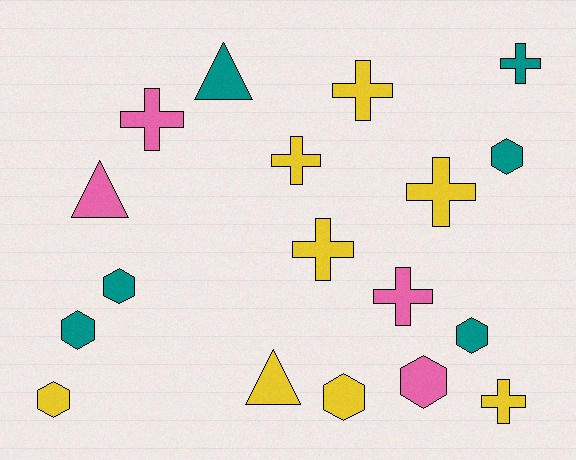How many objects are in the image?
There are 18 objects.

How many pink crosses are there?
There are 2 pink crosses.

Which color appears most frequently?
Yellow, with 8 objects.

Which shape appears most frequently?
Cross, with 8 objects.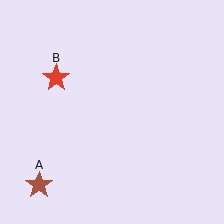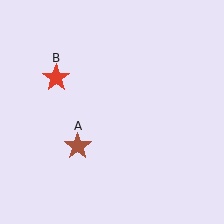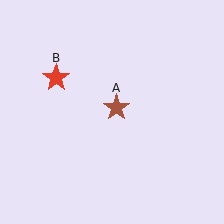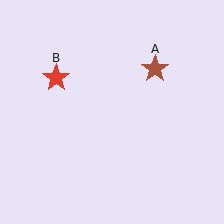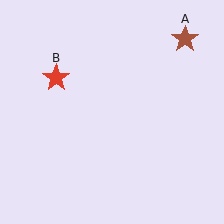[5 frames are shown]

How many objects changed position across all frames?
1 object changed position: brown star (object A).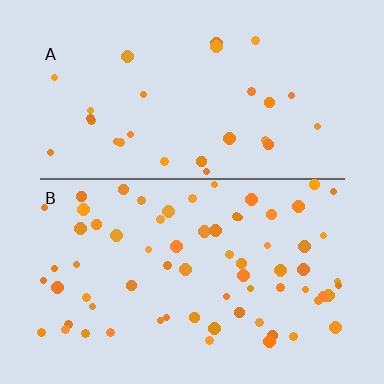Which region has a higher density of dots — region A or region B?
B (the bottom).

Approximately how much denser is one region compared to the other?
Approximately 2.4× — region B over region A.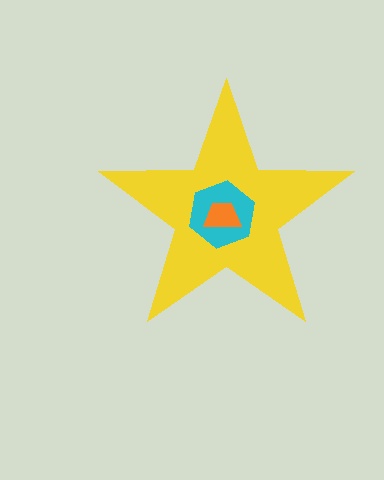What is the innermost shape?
The orange trapezoid.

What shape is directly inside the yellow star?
The cyan hexagon.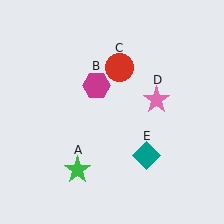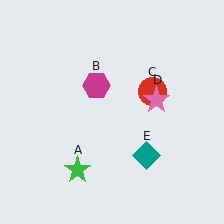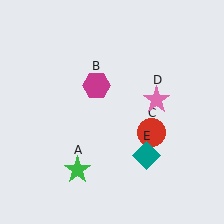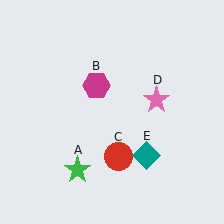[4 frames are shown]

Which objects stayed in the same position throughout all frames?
Green star (object A) and magenta hexagon (object B) and pink star (object D) and teal diamond (object E) remained stationary.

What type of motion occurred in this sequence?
The red circle (object C) rotated clockwise around the center of the scene.